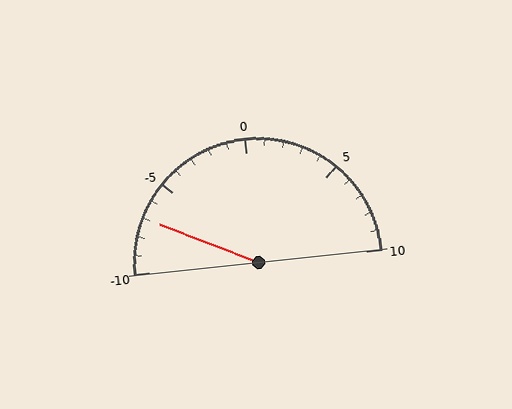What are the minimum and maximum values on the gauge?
The gauge ranges from -10 to 10.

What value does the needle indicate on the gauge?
The needle indicates approximately -7.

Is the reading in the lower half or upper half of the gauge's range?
The reading is in the lower half of the range (-10 to 10).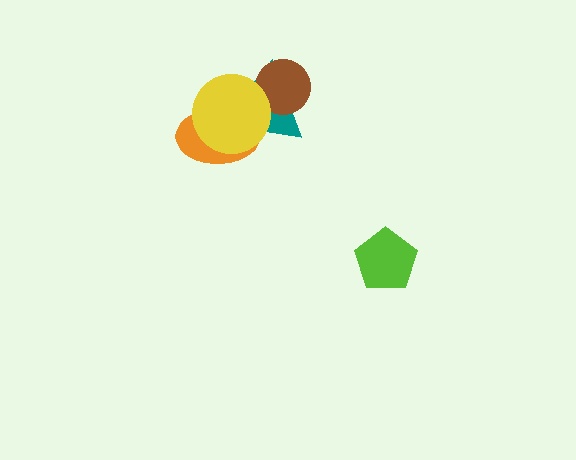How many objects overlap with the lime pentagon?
0 objects overlap with the lime pentagon.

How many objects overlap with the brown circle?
2 objects overlap with the brown circle.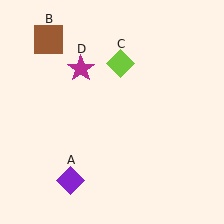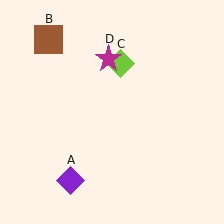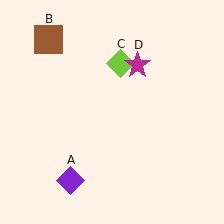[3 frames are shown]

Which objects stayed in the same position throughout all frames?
Purple diamond (object A) and brown square (object B) and lime diamond (object C) remained stationary.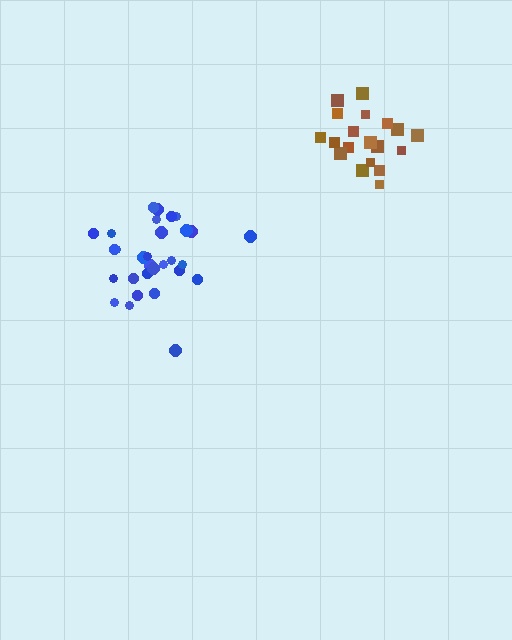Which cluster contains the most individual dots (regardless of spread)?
Blue (30).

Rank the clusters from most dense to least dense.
blue, brown.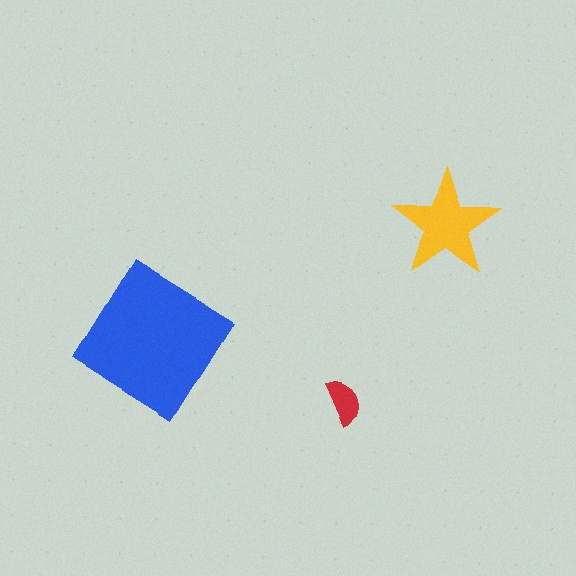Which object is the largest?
The blue diamond.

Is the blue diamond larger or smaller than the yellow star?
Larger.